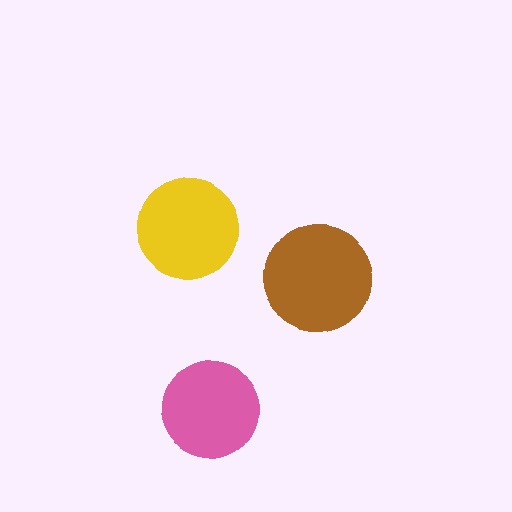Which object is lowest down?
The pink circle is bottommost.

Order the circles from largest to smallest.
the brown one, the yellow one, the pink one.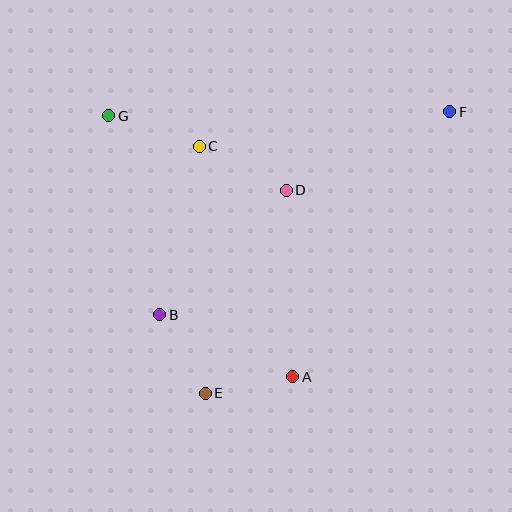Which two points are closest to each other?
Points A and E are closest to each other.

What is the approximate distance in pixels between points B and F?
The distance between B and F is approximately 354 pixels.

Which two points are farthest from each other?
Points E and F are farthest from each other.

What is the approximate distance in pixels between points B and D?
The distance between B and D is approximately 177 pixels.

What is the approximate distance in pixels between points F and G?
The distance between F and G is approximately 341 pixels.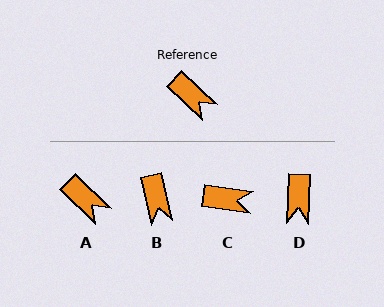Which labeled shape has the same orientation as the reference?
A.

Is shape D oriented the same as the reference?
No, it is off by about 49 degrees.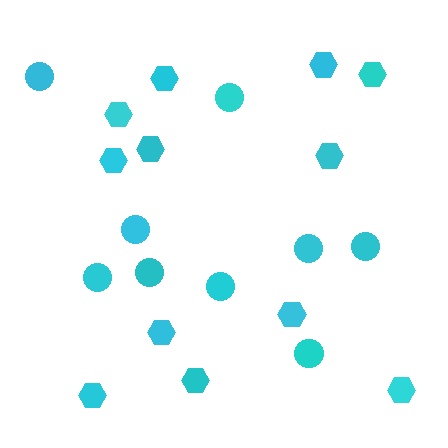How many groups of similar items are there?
There are 2 groups: one group of hexagons (12) and one group of circles (9).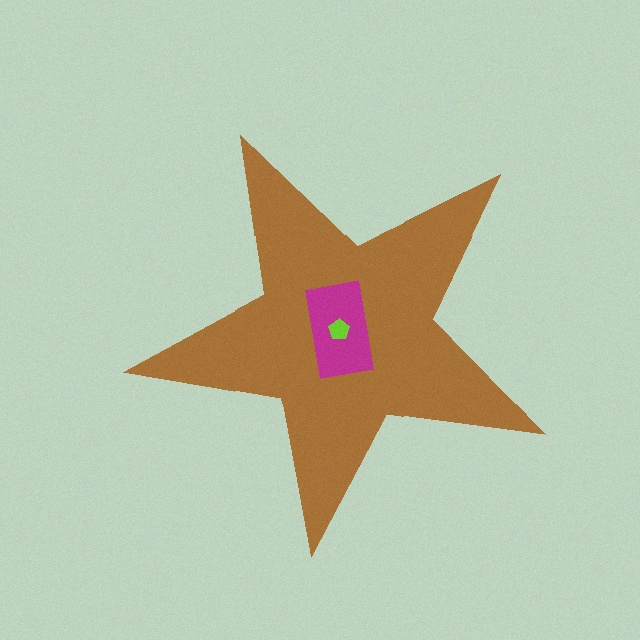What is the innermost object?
The lime pentagon.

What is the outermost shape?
The brown star.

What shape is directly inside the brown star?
The magenta rectangle.